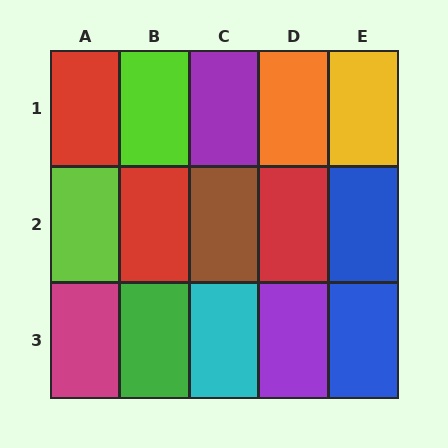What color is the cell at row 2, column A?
Lime.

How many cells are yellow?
1 cell is yellow.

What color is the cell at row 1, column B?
Lime.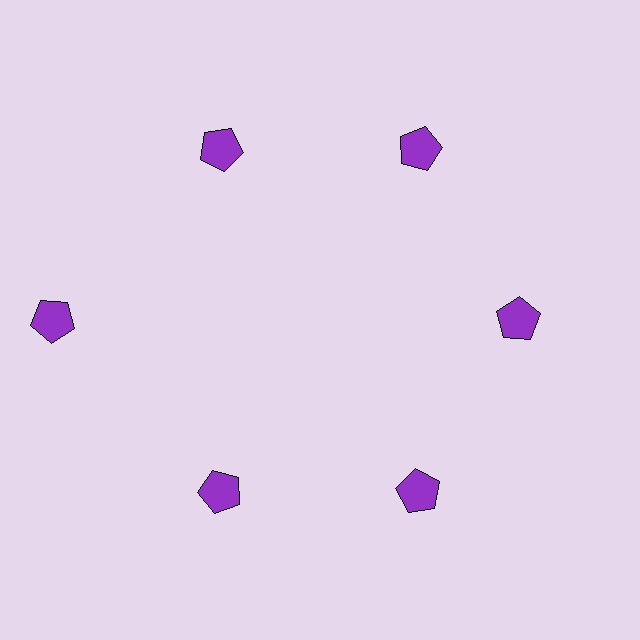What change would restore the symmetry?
The symmetry would be restored by moving it inward, back onto the ring so that all 6 pentagons sit at equal angles and equal distance from the center.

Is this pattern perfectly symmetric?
No. The 6 purple pentagons are arranged in a ring, but one element near the 9 o'clock position is pushed outward from the center, breaking the 6-fold rotational symmetry.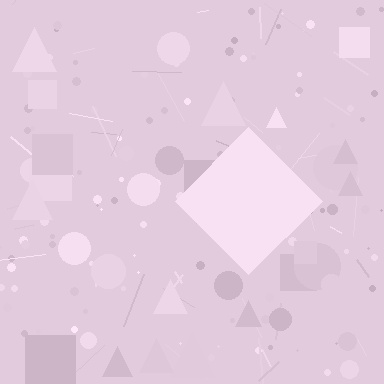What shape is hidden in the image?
A diamond is hidden in the image.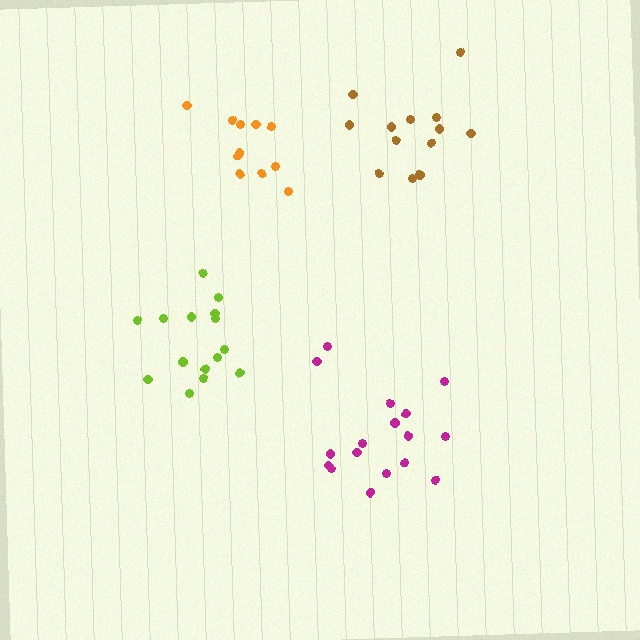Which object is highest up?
The brown cluster is topmost.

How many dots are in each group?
Group 1: 15 dots, Group 2: 13 dots, Group 3: 17 dots, Group 4: 11 dots (56 total).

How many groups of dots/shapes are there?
There are 4 groups.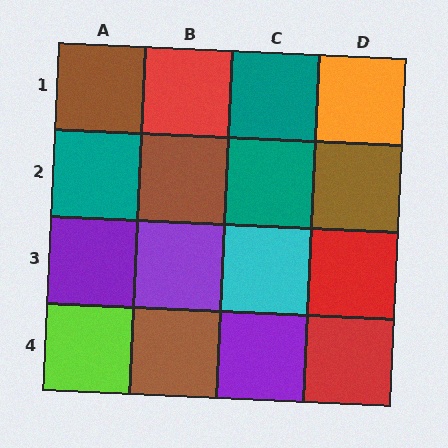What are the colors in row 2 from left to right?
Teal, brown, teal, brown.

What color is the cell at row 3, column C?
Cyan.